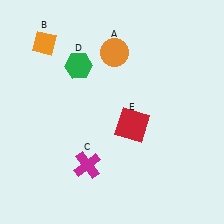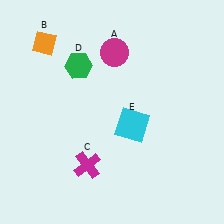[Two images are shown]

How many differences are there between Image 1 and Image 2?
There are 2 differences between the two images.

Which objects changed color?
A changed from orange to magenta. E changed from red to cyan.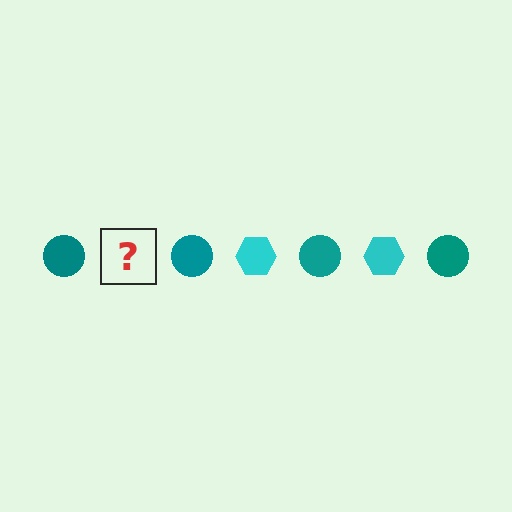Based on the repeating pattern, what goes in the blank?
The blank should be a cyan hexagon.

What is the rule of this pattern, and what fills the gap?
The rule is that the pattern alternates between teal circle and cyan hexagon. The gap should be filled with a cyan hexagon.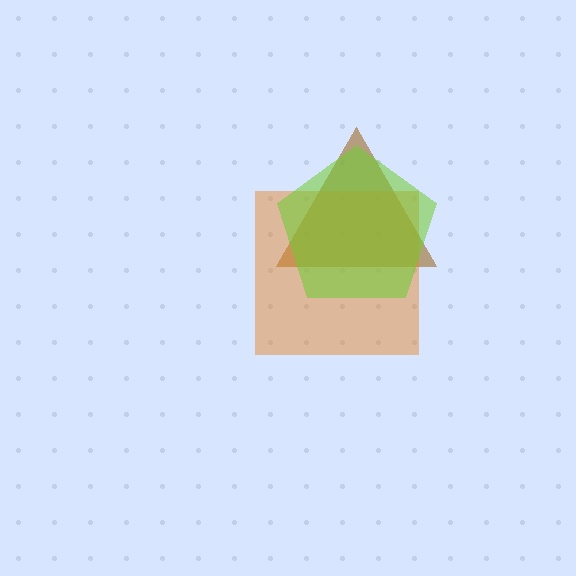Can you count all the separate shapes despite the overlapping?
Yes, there are 3 separate shapes.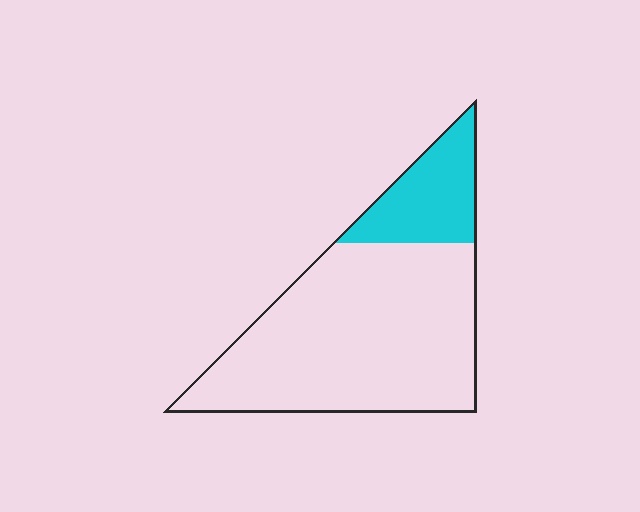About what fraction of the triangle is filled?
About one fifth (1/5).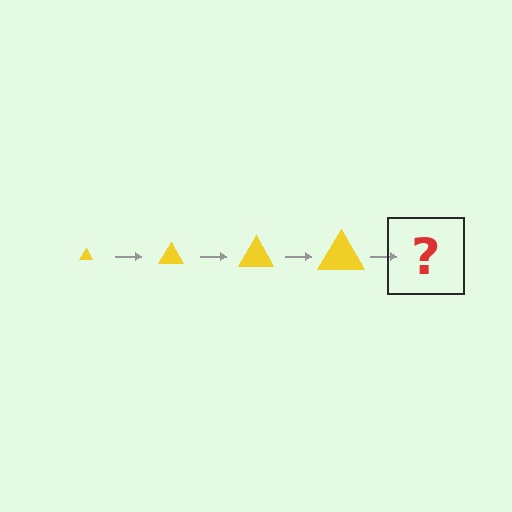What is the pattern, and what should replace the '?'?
The pattern is that the triangle gets progressively larger each step. The '?' should be a yellow triangle, larger than the previous one.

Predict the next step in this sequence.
The next step is a yellow triangle, larger than the previous one.